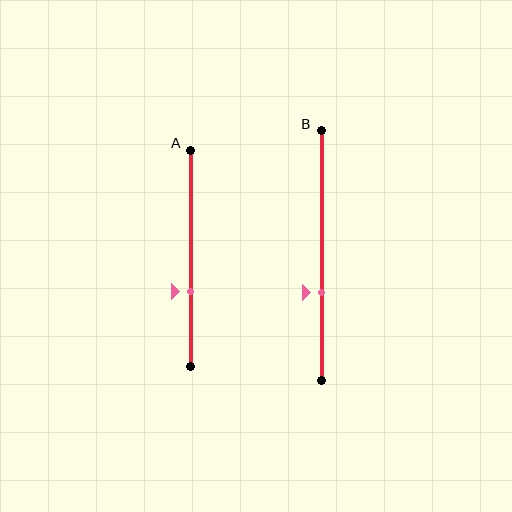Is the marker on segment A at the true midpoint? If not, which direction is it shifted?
No, the marker on segment A is shifted downward by about 16% of the segment length.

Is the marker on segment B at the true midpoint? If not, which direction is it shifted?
No, the marker on segment B is shifted downward by about 15% of the segment length.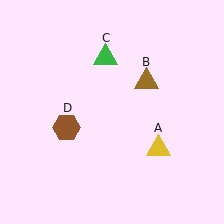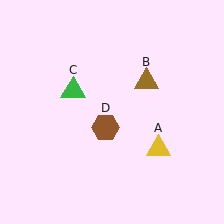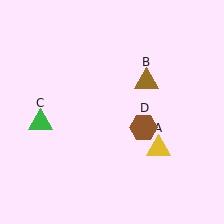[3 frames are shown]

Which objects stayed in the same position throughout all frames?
Yellow triangle (object A) and brown triangle (object B) remained stationary.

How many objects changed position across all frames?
2 objects changed position: green triangle (object C), brown hexagon (object D).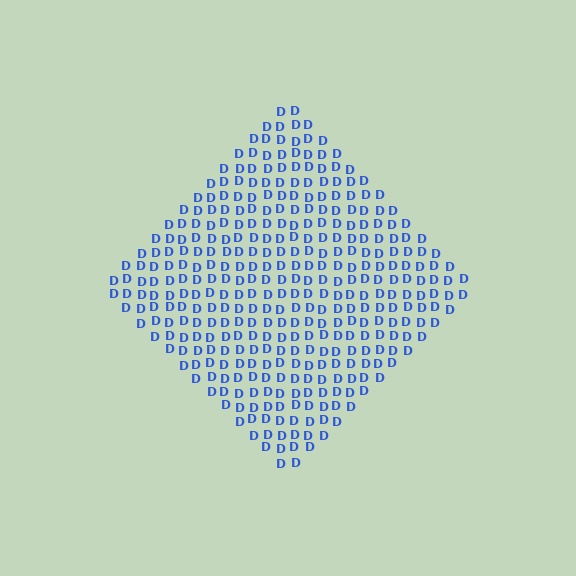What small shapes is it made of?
It is made of small letter D's.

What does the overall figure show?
The overall figure shows a diamond.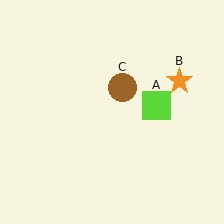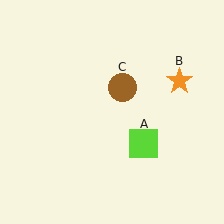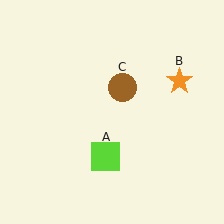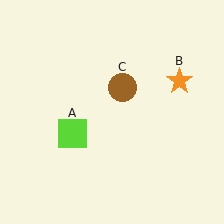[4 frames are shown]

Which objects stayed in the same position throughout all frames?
Orange star (object B) and brown circle (object C) remained stationary.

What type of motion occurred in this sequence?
The lime square (object A) rotated clockwise around the center of the scene.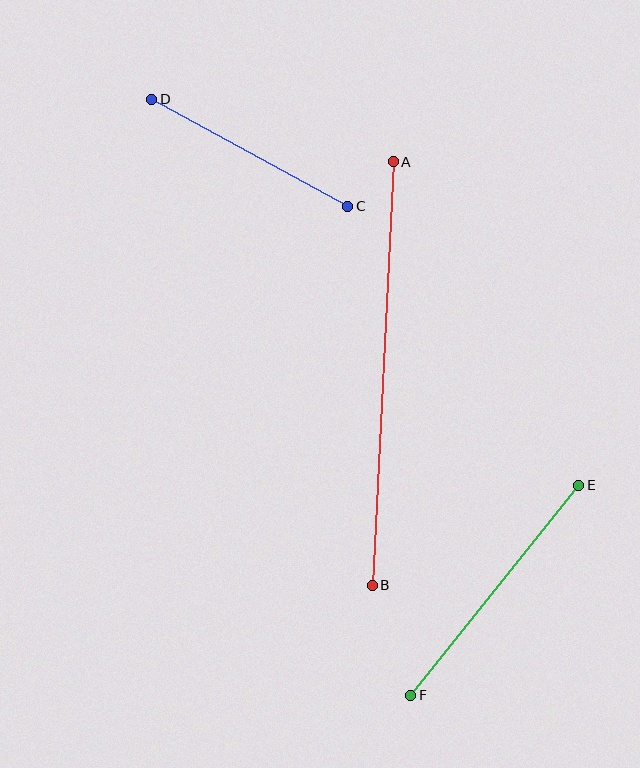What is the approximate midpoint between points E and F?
The midpoint is at approximately (495, 590) pixels.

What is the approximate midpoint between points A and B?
The midpoint is at approximately (383, 374) pixels.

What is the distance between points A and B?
The distance is approximately 424 pixels.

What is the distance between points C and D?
The distance is approximately 224 pixels.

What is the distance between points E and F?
The distance is approximately 269 pixels.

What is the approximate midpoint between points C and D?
The midpoint is at approximately (250, 153) pixels.